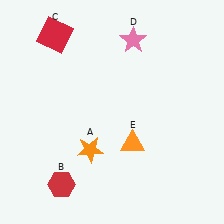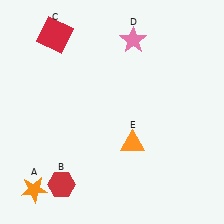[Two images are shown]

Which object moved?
The orange star (A) moved left.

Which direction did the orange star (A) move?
The orange star (A) moved left.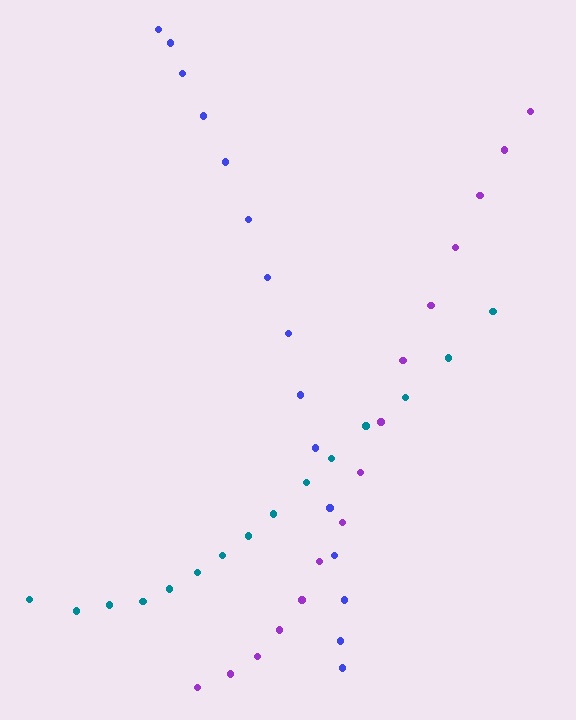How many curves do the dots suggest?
There are 3 distinct paths.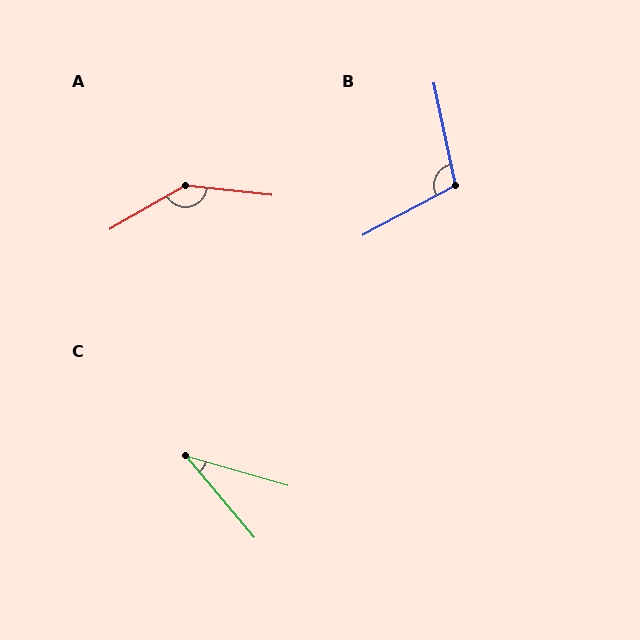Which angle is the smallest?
C, at approximately 34 degrees.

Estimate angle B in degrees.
Approximately 106 degrees.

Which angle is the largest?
A, at approximately 144 degrees.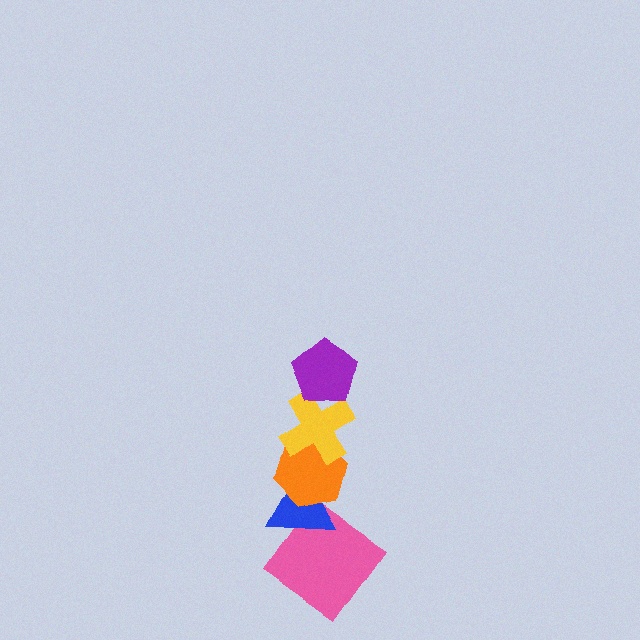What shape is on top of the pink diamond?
The blue triangle is on top of the pink diamond.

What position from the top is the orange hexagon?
The orange hexagon is 3rd from the top.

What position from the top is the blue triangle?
The blue triangle is 4th from the top.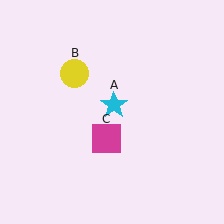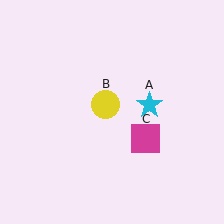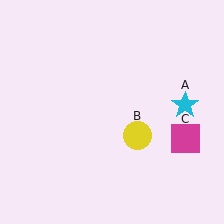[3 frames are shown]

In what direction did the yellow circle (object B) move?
The yellow circle (object B) moved down and to the right.